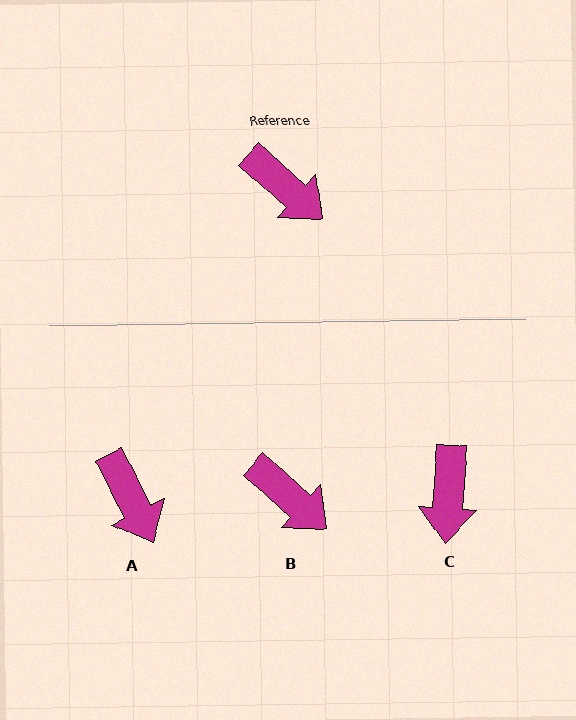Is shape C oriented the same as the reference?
No, it is off by about 52 degrees.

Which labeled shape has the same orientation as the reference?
B.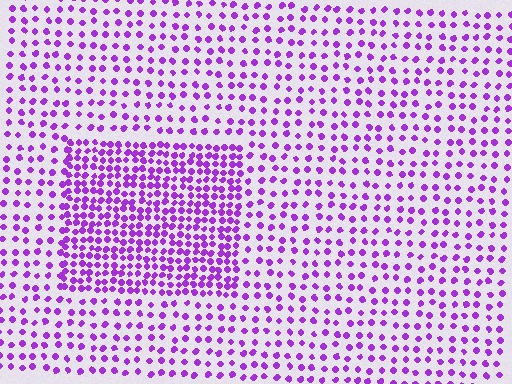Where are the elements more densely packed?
The elements are more densely packed inside the rectangle boundary.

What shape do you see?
I see a rectangle.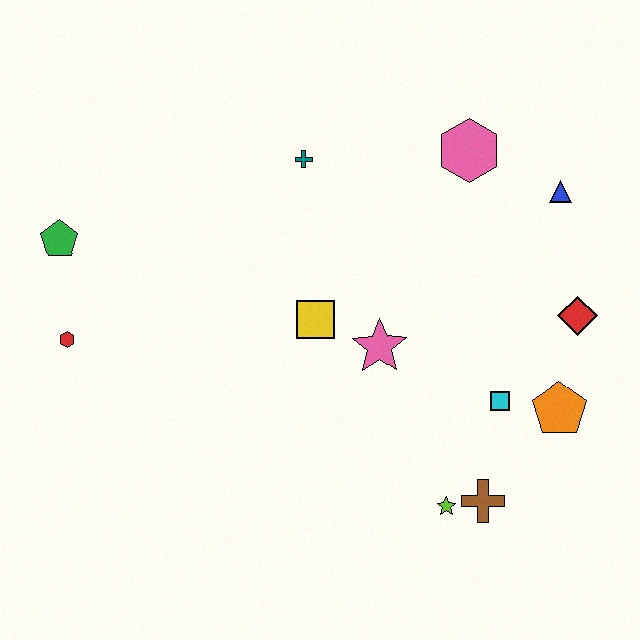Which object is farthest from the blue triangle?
The red hexagon is farthest from the blue triangle.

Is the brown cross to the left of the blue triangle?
Yes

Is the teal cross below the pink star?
No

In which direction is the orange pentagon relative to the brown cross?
The orange pentagon is above the brown cross.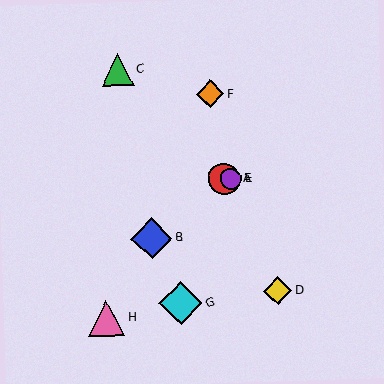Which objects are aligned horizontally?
Objects A, E are aligned horizontally.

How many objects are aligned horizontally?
2 objects (A, E) are aligned horizontally.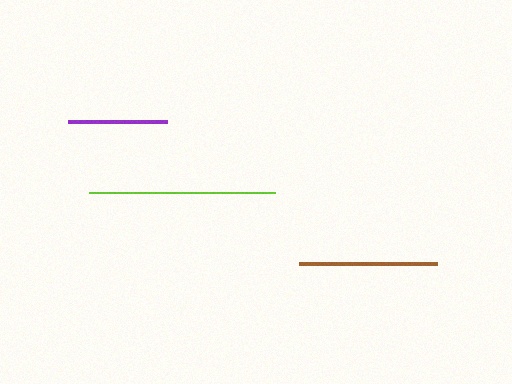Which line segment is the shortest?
The purple line is the shortest at approximately 100 pixels.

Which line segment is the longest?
The lime line is the longest at approximately 185 pixels.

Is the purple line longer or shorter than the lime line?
The lime line is longer than the purple line.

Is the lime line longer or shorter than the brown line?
The lime line is longer than the brown line.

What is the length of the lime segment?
The lime segment is approximately 185 pixels long.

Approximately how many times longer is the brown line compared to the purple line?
The brown line is approximately 1.4 times the length of the purple line.